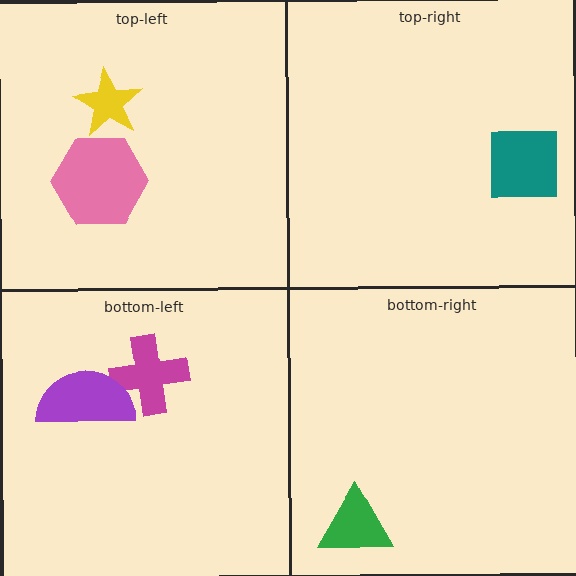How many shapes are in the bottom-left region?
2.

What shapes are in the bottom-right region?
The green triangle.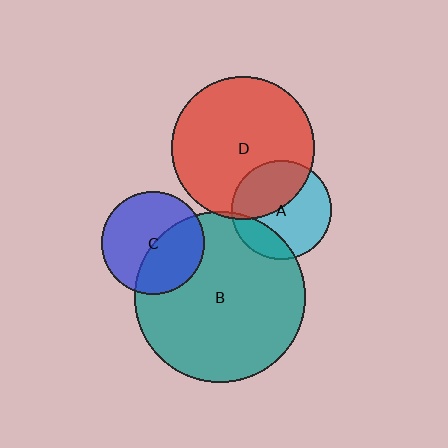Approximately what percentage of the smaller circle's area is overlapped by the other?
Approximately 40%.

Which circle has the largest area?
Circle B (teal).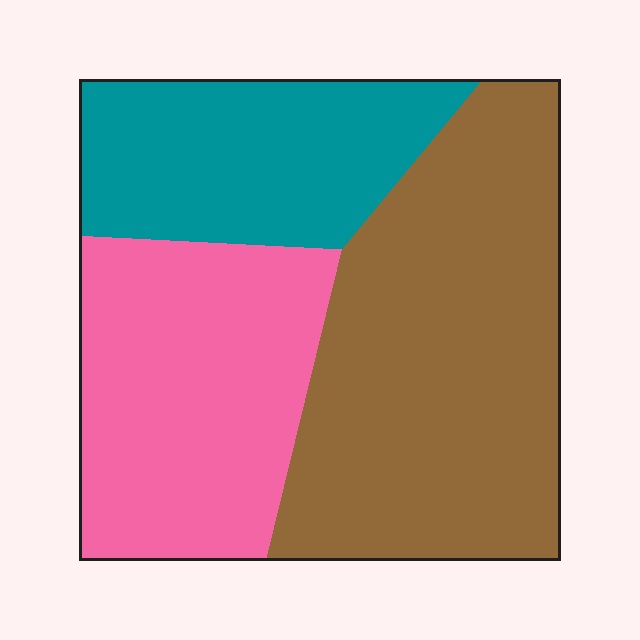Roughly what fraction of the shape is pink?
Pink takes up between a quarter and a half of the shape.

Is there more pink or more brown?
Brown.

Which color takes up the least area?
Teal, at roughly 25%.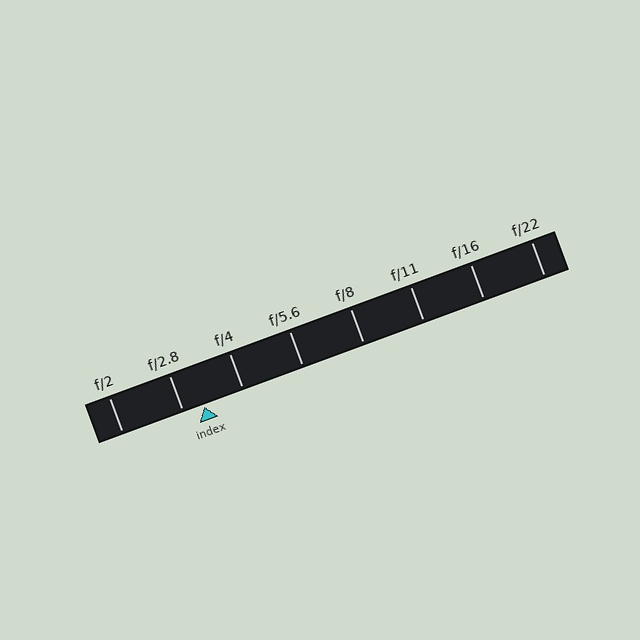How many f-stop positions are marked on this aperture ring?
There are 8 f-stop positions marked.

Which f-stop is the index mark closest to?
The index mark is closest to f/2.8.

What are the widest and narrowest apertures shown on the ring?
The widest aperture shown is f/2 and the narrowest is f/22.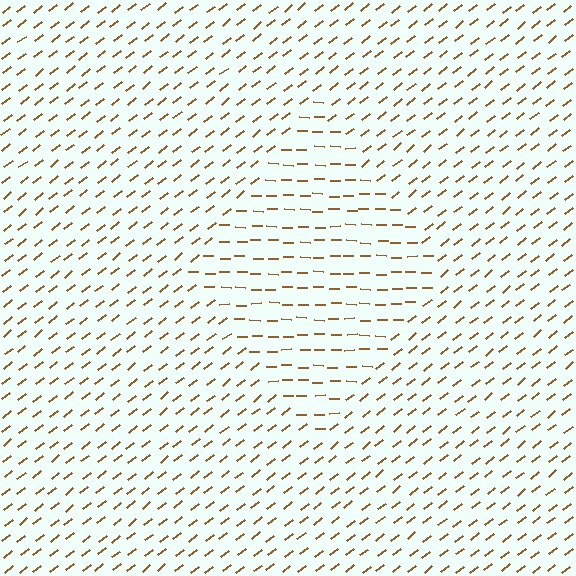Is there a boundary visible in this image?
Yes, there is a texture boundary formed by a change in line orientation.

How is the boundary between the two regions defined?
The boundary is defined purely by a change in line orientation (approximately 39 degrees difference). All lines are the same color and thickness.